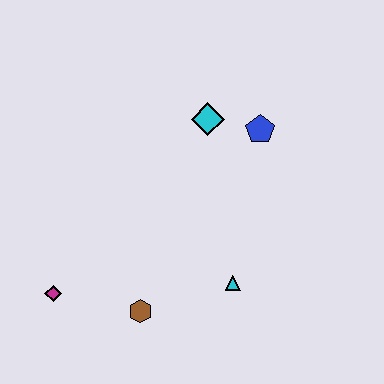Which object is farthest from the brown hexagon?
The blue pentagon is farthest from the brown hexagon.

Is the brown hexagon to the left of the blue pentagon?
Yes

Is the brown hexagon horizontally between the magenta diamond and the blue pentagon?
Yes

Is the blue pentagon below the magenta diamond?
No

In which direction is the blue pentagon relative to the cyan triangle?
The blue pentagon is above the cyan triangle.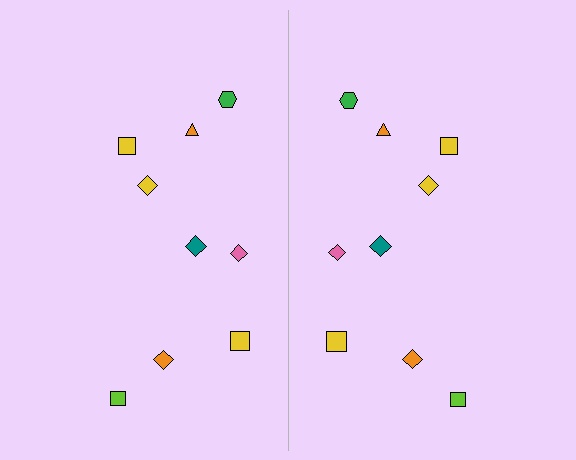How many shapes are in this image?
There are 18 shapes in this image.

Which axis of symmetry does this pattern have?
The pattern has a vertical axis of symmetry running through the center of the image.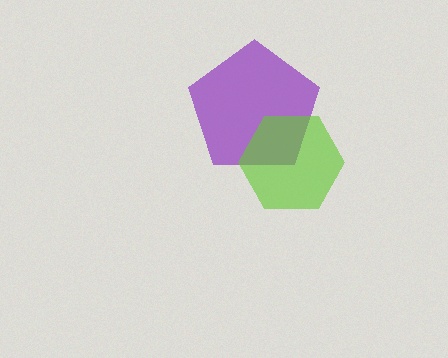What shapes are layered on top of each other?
The layered shapes are: a purple pentagon, a lime hexagon.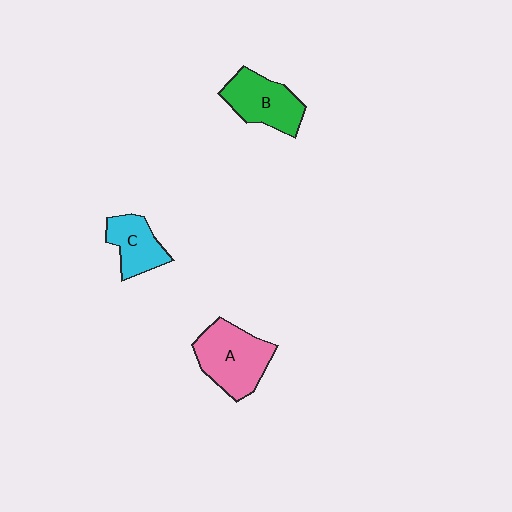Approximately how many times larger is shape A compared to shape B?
Approximately 1.2 times.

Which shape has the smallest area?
Shape C (cyan).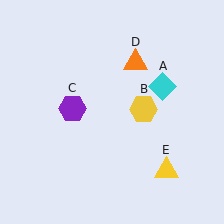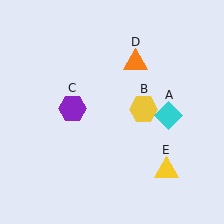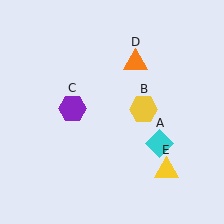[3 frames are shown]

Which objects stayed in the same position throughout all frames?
Yellow hexagon (object B) and purple hexagon (object C) and orange triangle (object D) and yellow triangle (object E) remained stationary.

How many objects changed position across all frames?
1 object changed position: cyan diamond (object A).